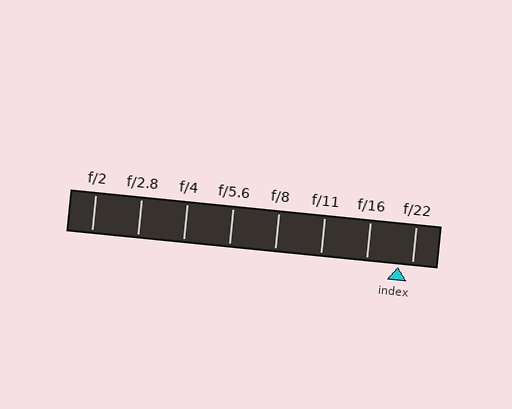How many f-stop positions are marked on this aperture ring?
There are 8 f-stop positions marked.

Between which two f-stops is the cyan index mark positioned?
The index mark is between f/16 and f/22.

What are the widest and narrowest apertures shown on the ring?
The widest aperture shown is f/2 and the narrowest is f/22.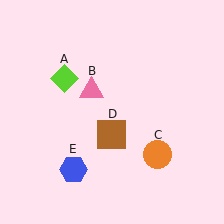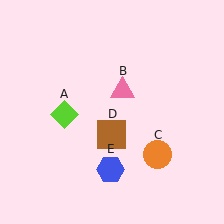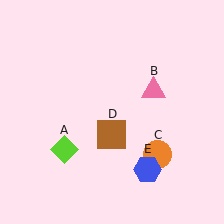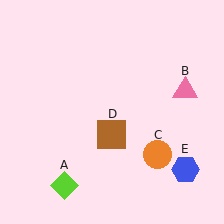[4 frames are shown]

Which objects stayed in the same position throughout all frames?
Orange circle (object C) and brown square (object D) remained stationary.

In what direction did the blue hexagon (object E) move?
The blue hexagon (object E) moved right.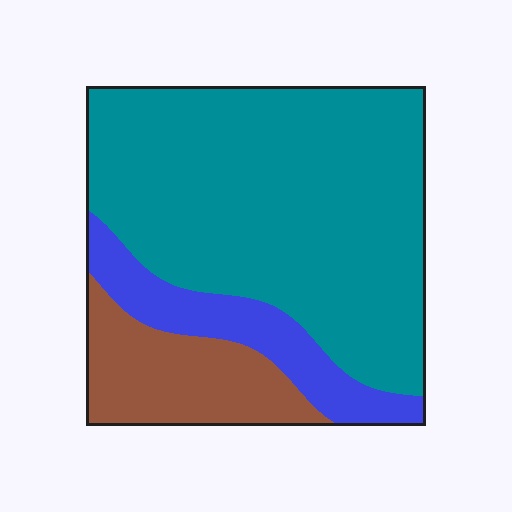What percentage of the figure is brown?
Brown covers around 20% of the figure.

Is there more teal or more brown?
Teal.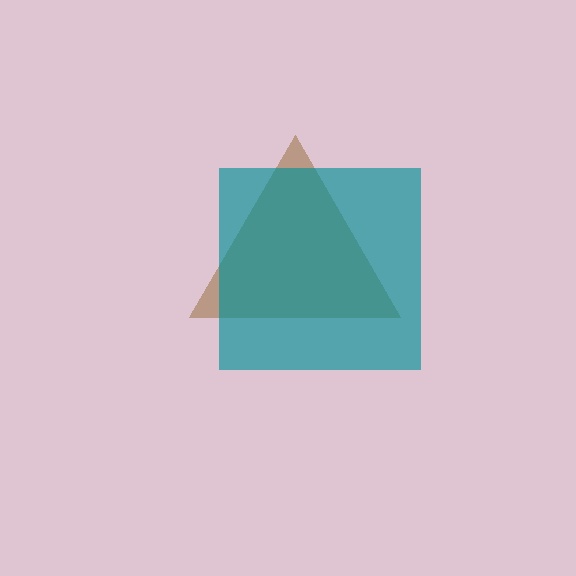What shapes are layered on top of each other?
The layered shapes are: a brown triangle, a teal square.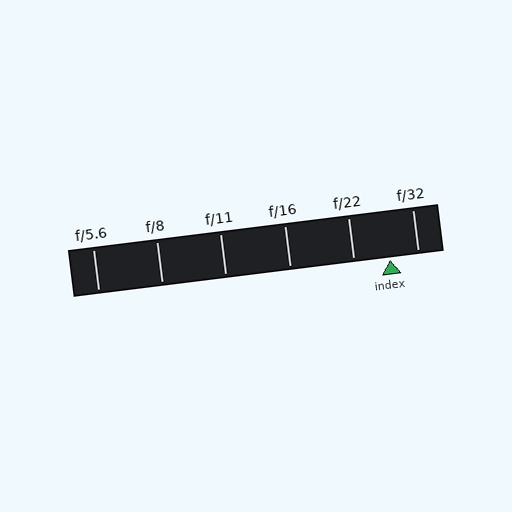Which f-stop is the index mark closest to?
The index mark is closest to f/32.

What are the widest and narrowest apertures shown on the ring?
The widest aperture shown is f/5.6 and the narrowest is f/32.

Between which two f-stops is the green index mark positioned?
The index mark is between f/22 and f/32.